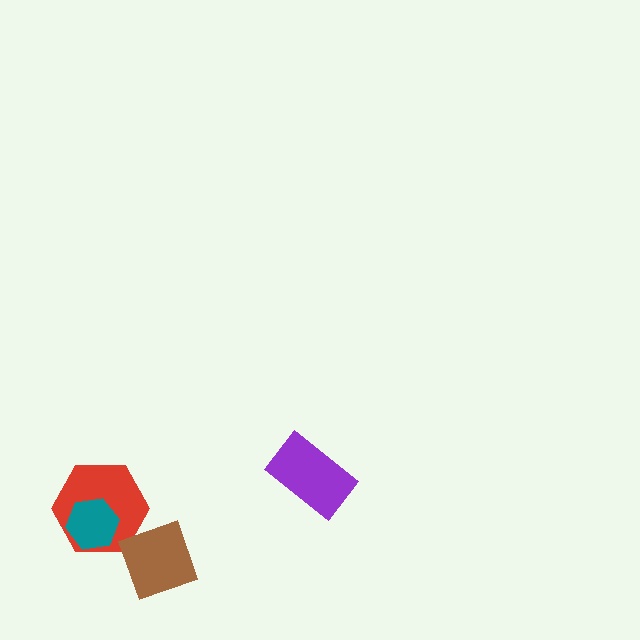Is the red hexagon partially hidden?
Yes, it is partially covered by another shape.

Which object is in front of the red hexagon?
The teal hexagon is in front of the red hexagon.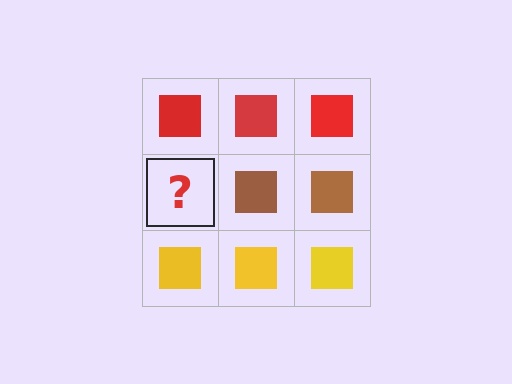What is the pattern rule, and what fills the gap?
The rule is that each row has a consistent color. The gap should be filled with a brown square.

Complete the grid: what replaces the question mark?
The question mark should be replaced with a brown square.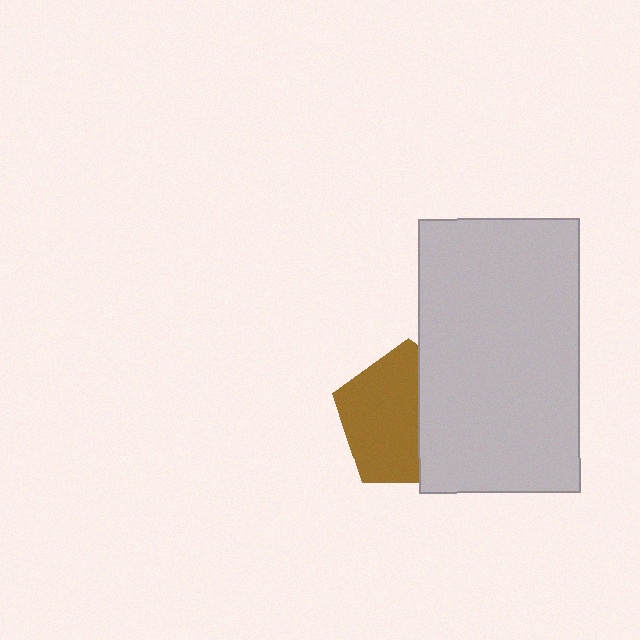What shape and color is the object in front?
The object in front is a light gray rectangle.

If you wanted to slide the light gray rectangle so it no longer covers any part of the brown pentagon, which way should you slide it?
Slide it right — that is the most direct way to separate the two shapes.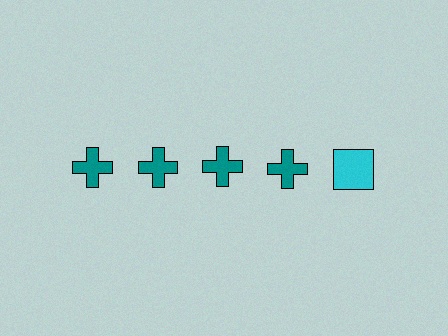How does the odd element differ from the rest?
It differs in both color (cyan instead of teal) and shape (square instead of cross).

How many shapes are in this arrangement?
There are 5 shapes arranged in a grid pattern.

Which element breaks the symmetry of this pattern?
The cyan square in the top row, rightmost column breaks the symmetry. All other shapes are teal crosses.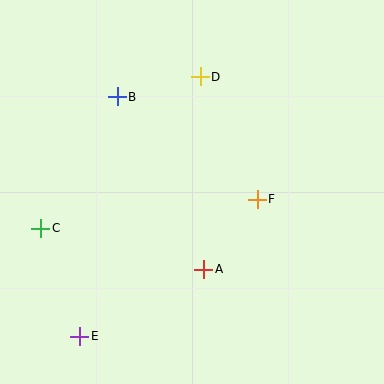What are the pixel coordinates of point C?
Point C is at (41, 228).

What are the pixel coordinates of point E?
Point E is at (80, 336).